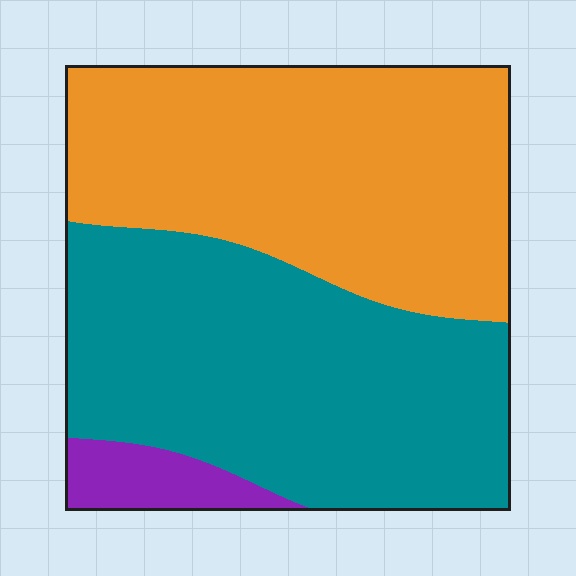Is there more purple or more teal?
Teal.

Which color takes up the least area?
Purple, at roughly 5%.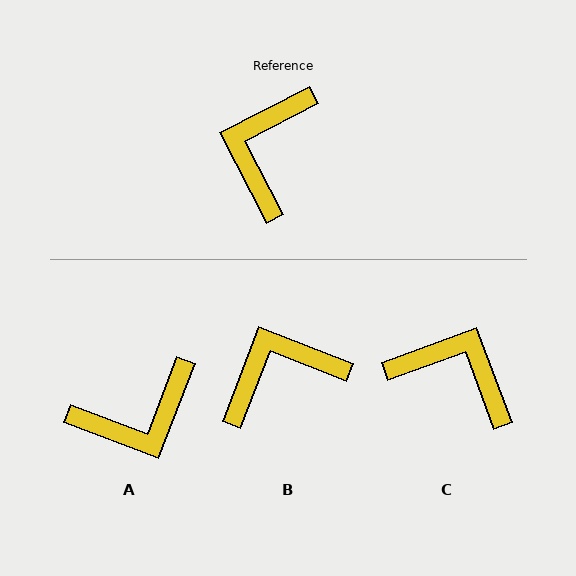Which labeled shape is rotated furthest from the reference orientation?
A, about 132 degrees away.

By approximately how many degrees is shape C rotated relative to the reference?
Approximately 97 degrees clockwise.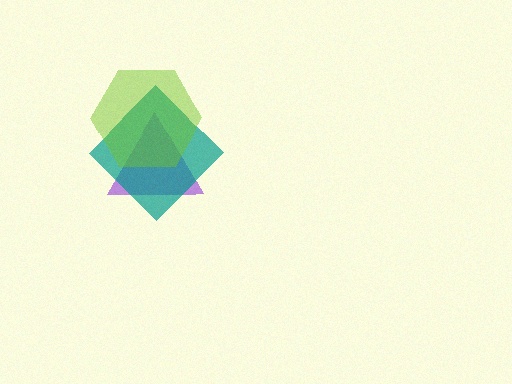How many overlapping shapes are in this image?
There are 3 overlapping shapes in the image.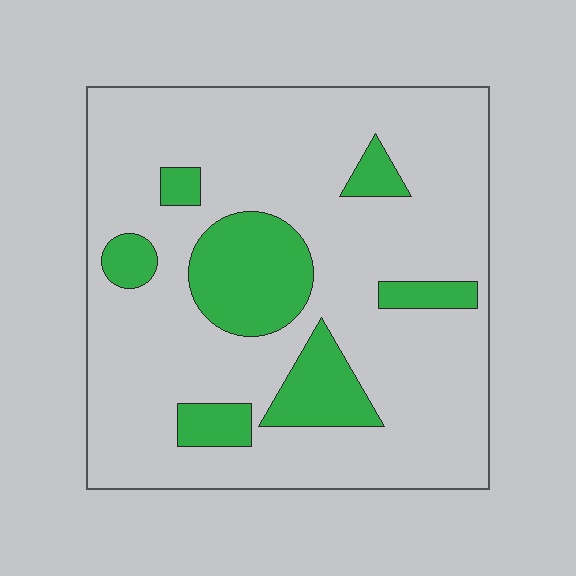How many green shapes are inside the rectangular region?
7.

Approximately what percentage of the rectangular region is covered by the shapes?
Approximately 20%.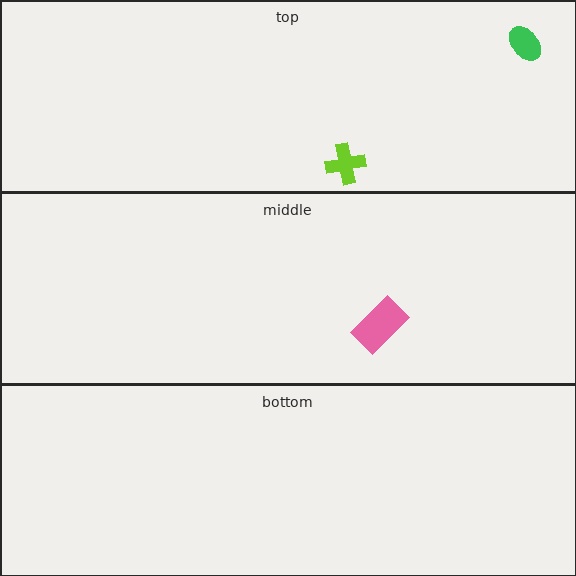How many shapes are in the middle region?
1.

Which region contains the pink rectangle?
The middle region.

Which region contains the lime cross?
The top region.